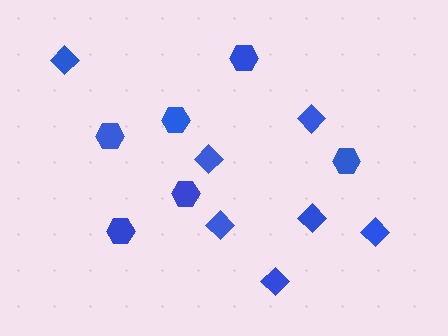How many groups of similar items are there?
There are 2 groups: one group of diamonds (7) and one group of hexagons (6).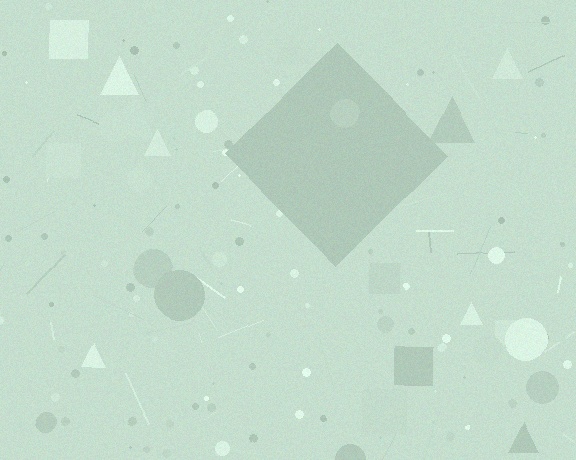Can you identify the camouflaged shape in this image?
The camouflaged shape is a diamond.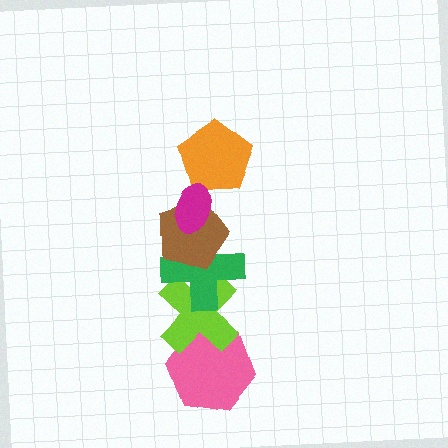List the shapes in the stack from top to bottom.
From top to bottom: the magenta ellipse, the orange pentagon, the brown pentagon, the green cross, the lime cross, the pink hexagon.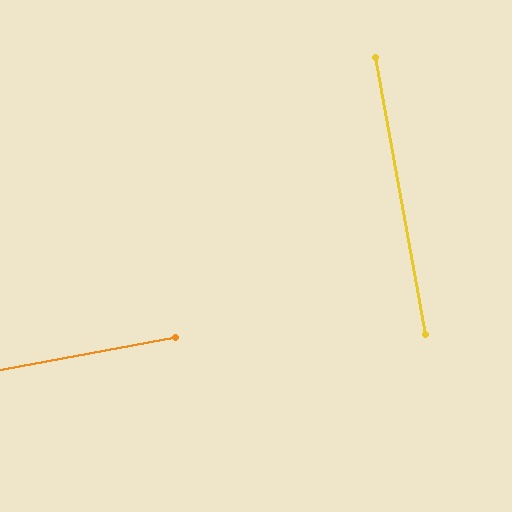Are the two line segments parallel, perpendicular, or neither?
Perpendicular — they meet at approximately 90°.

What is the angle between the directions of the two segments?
Approximately 90 degrees.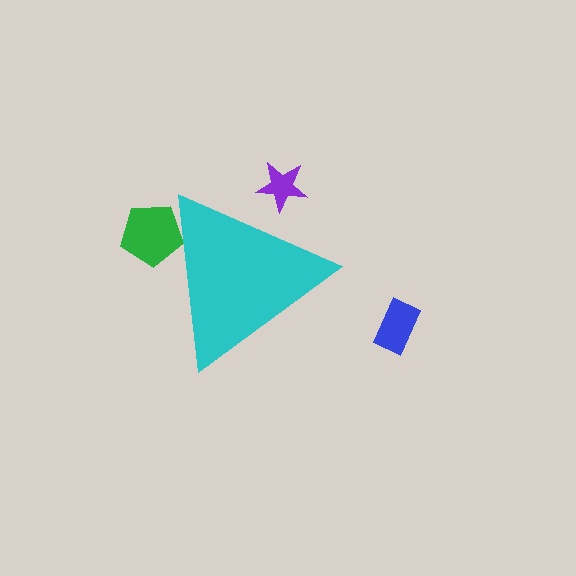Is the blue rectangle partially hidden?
No, the blue rectangle is fully visible.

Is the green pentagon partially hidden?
Yes, the green pentagon is partially hidden behind the cyan triangle.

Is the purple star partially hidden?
Yes, the purple star is partially hidden behind the cyan triangle.